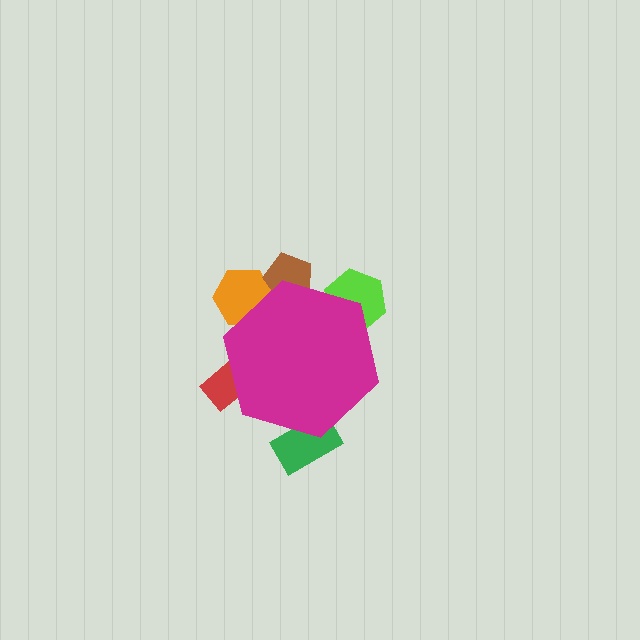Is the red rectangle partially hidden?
Yes, the red rectangle is partially hidden behind the magenta hexagon.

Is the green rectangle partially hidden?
Yes, the green rectangle is partially hidden behind the magenta hexagon.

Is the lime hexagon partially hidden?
Yes, the lime hexagon is partially hidden behind the magenta hexagon.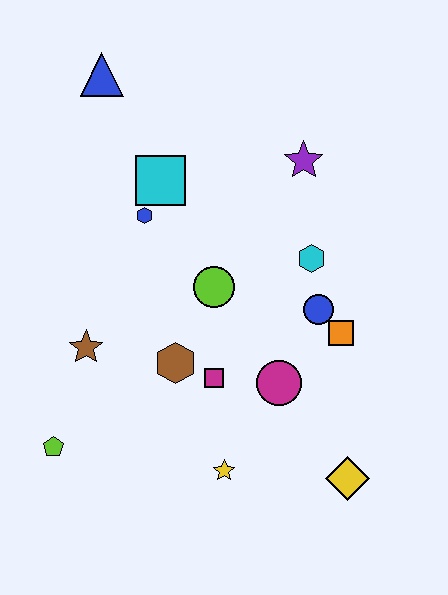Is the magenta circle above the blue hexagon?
No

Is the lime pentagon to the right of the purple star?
No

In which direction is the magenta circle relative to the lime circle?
The magenta circle is below the lime circle.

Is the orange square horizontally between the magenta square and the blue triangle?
No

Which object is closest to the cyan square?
The blue hexagon is closest to the cyan square.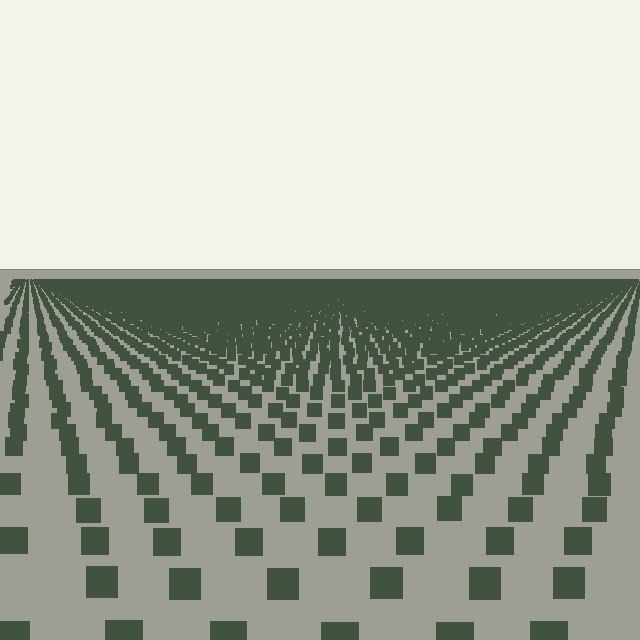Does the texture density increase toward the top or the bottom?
Density increases toward the top.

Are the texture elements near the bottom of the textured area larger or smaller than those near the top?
Larger. Near the bottom, elements are closer to the viewer and appear at a bigger on-screen size.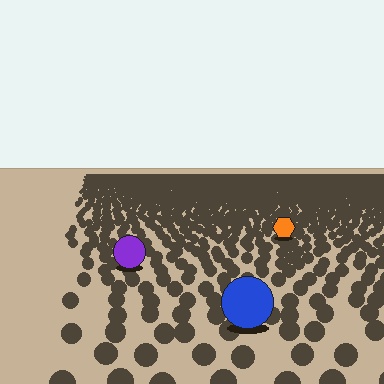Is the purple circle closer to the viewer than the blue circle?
No. The blue circle is closer — you can tell from the texture gradient: the ground texture is coarser near it.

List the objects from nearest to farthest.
From nearest to farthest: the blue circle, the purple circle, the orange hexagon.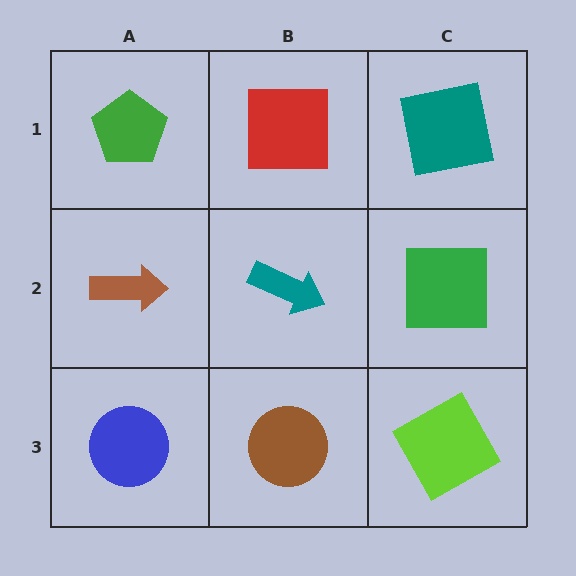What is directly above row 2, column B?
A red square.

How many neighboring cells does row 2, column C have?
3.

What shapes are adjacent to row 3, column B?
A teal arrow (row 2, column B), a blue circle (row 3, column A), a lime square (row 3, column C).